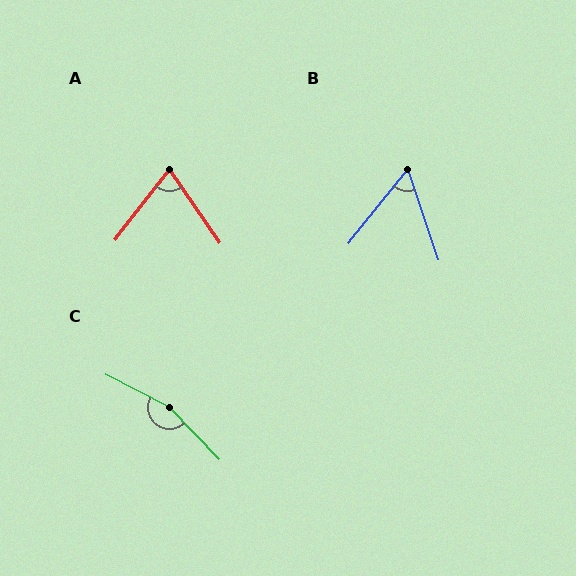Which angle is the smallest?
B, at approximately 57 degrees.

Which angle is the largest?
C, at approximately 161 degrees.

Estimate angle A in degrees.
Approximately 72 degrees.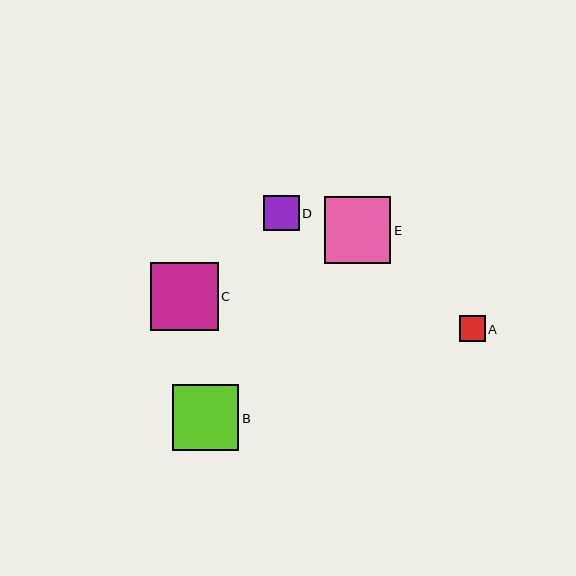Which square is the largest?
Square C is the largest with a size of approximately 68 pixels.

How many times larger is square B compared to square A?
Square B is approximately 2.6 times the size of square A.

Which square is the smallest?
Square A is the smallest with a size of approximately 26 pixels.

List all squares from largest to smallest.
From largest to smallest: C, B, E, D, A.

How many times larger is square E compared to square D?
Square E is approximately 1.9 times the size of square D.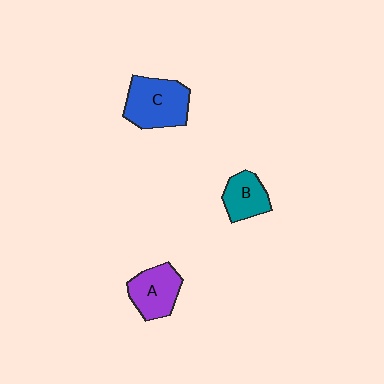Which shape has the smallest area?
Shape B (teal).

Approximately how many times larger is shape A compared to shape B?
Approximately 1.2 times.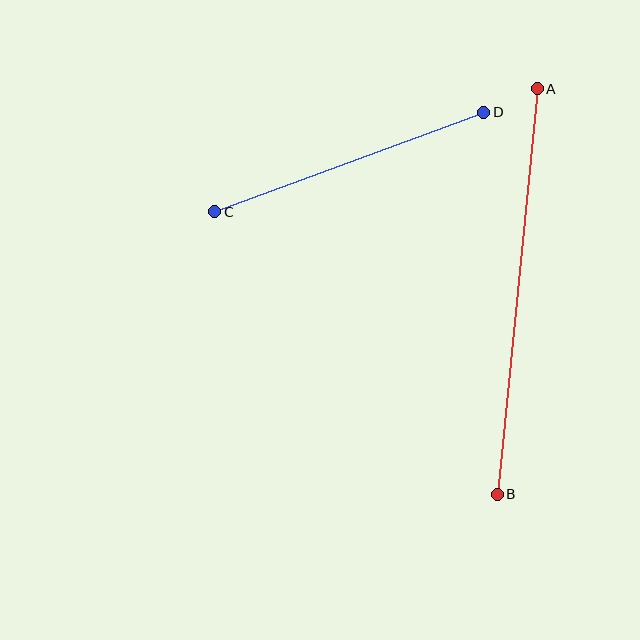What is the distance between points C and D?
The distance is approximately 287 pixels.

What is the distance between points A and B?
The distance is approximately 408 pixels.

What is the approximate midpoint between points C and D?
The midpoint is at approximately (349, 162) pixels.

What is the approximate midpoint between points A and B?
The midpoint is at approximately (517, 291) pixels.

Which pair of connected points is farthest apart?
Points A and B are farthest apart.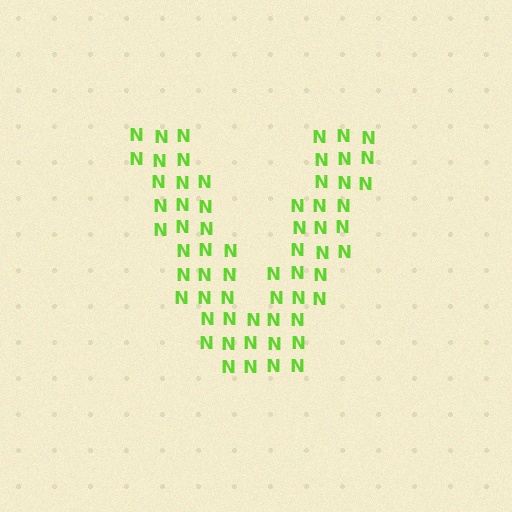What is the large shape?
The large shape is the letter V.